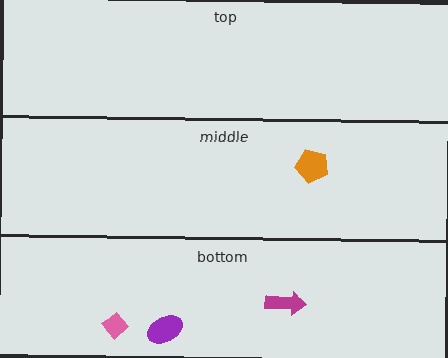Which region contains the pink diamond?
The bottom region.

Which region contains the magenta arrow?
The bottom region.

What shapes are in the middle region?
The orange pentagon.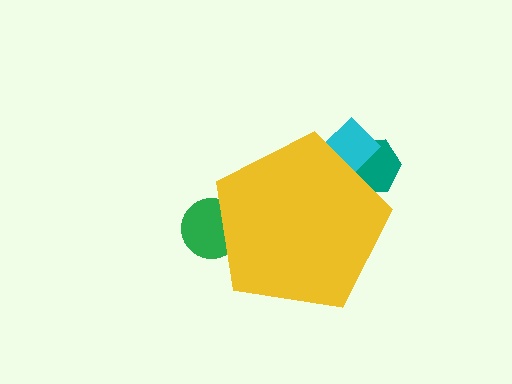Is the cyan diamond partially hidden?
Yes, the cyan diamond is partially hidden behind the yellow pentagon.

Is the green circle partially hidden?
Yes, the green circle is partially hidden behind the yellow pentagon.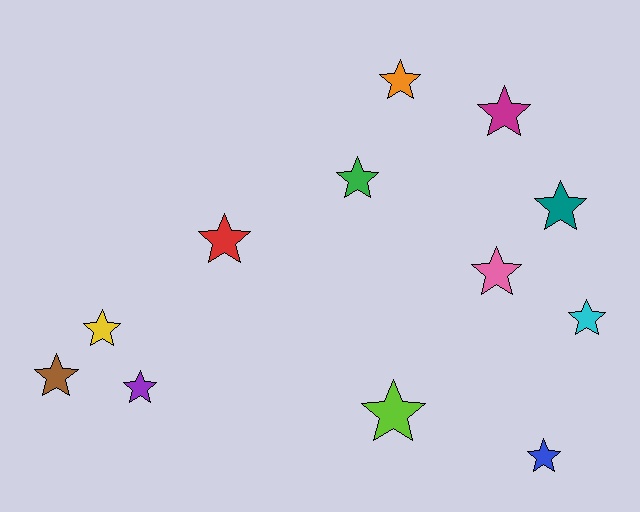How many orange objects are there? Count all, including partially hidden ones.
There is 1 orange object.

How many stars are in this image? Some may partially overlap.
There are 12 stars.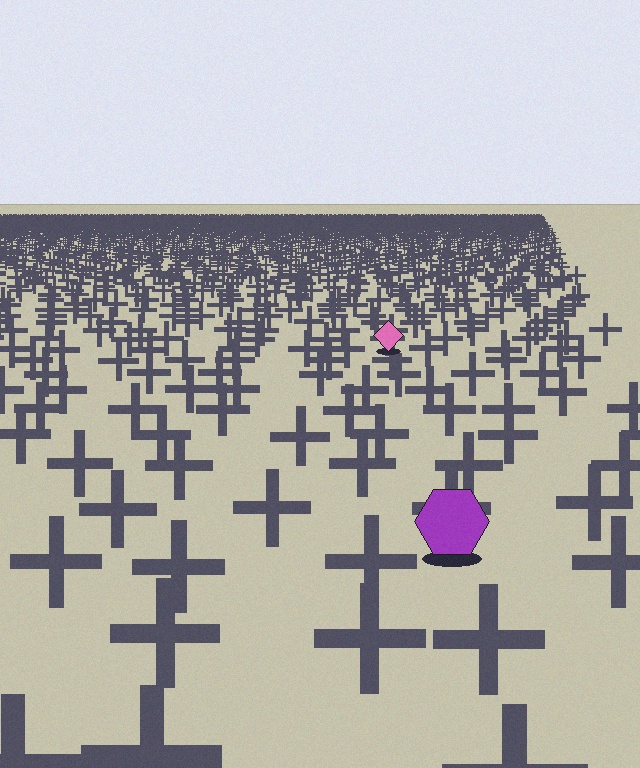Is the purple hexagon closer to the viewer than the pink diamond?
Yes. The purple hexagon is closer — you can tell from the texture gradient: the ground texture is coarser near it.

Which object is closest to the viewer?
The purple hexagon is closest. The texture marks near it are larger and more spread out.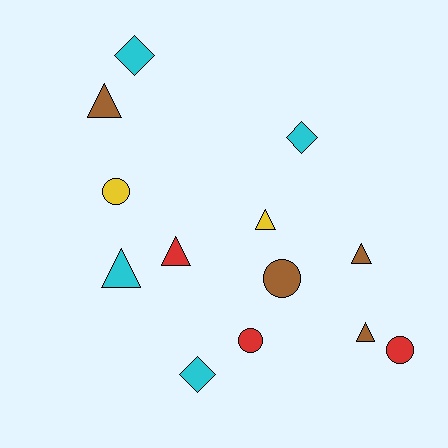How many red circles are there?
There are 2 red circles.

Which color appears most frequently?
Cyan, with 4 objects.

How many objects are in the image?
There are 13 objects.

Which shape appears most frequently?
Triangle, with 6 objects.